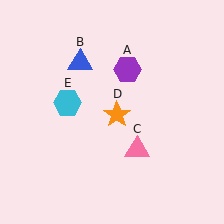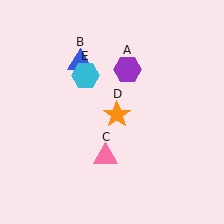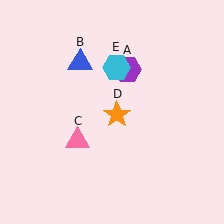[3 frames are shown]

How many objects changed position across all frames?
2 objects changed position: pink triangle (object C), cyan hexagon (object E).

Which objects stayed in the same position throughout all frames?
Purple hexagon (object A) and blue triangle (object B) and orange star (object D) remained stationary.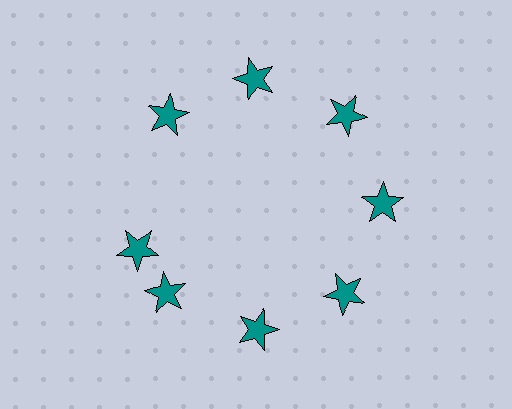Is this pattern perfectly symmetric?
No. The 8 teal stars are arranged in a ring, but one element near the 9 o'clock position is rotated out of alignment along the ring, breaking the 8-fold rotational symmetry.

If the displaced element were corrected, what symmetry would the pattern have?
It would have 8-fold rotational symmetry — the pattern would map onto itself every 45 degrees.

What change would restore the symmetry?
The symmetry would be restored by rotating it back into even spacing with its neighbors so that all 8 stars sit at equal angles and equal distance from the center.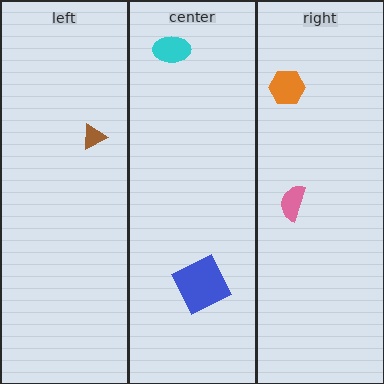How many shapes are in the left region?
1.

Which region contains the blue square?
The center region.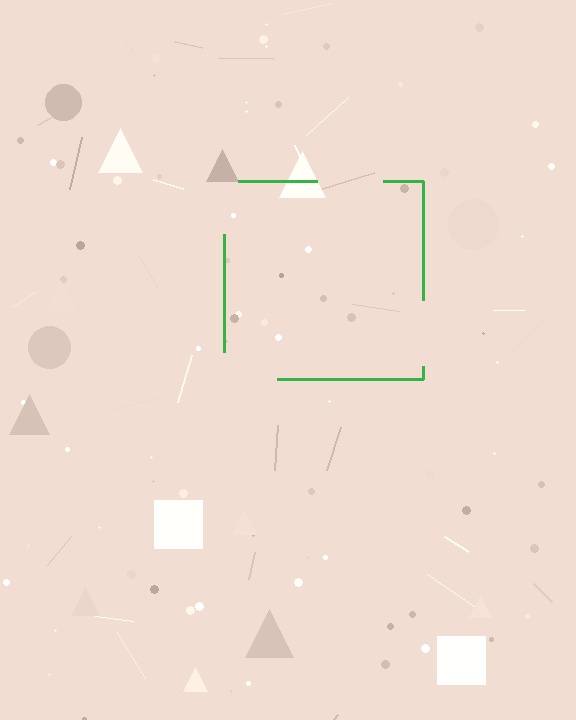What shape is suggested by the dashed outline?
The dashed outline suggests a square.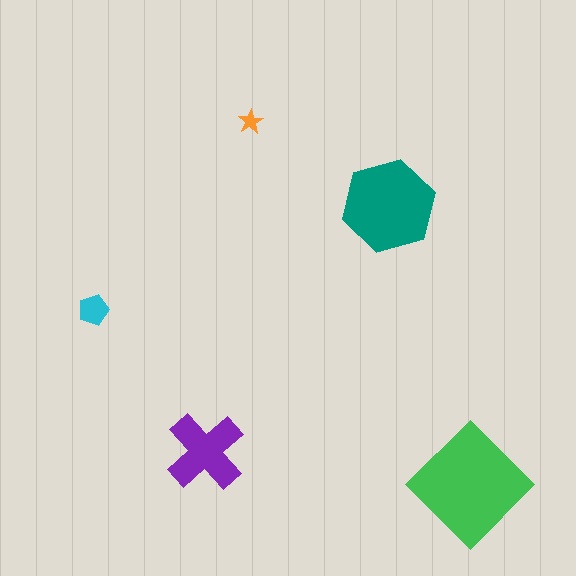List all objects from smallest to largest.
The orange star, the cyan pentagon, the purple cross, the teal hexagon, the green diamond.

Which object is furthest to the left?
The cyan pentagon is leftmost.